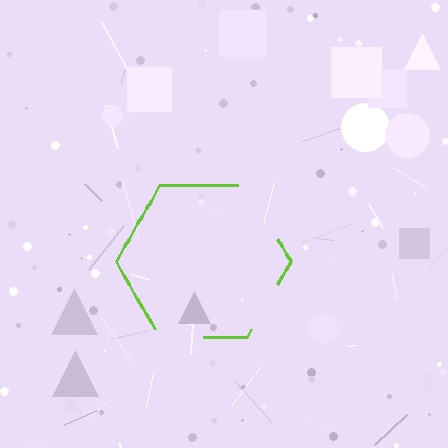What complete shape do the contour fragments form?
The contour fragments form a hexagon.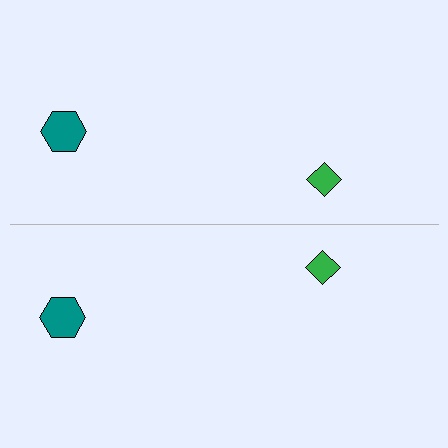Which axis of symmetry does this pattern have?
The pattern has a horizontal axis of symmetry running through the center of the image.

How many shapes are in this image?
There are 4 shapes in this image.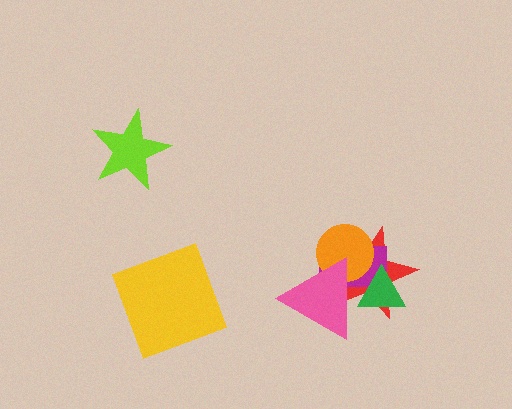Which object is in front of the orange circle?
The pink triangle is in front of the orange circle.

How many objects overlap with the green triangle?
3 objects overlap with the green triangle.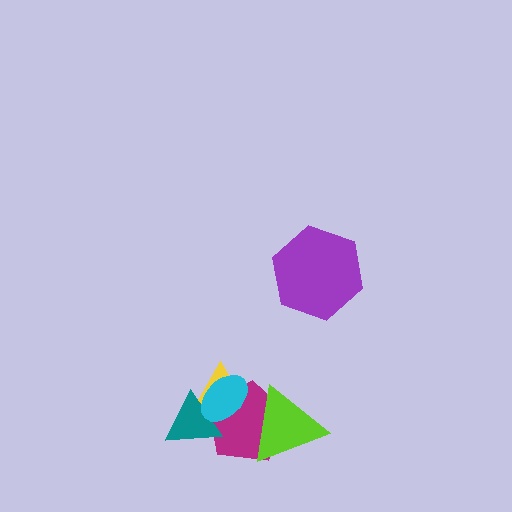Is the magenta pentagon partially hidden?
Yes, it is partially covered by another shape.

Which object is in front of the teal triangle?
The cyan ellipse is in front of the teal triangle.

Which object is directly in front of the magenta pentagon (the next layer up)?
The lime triangle is directly in front of the magenta pentagon.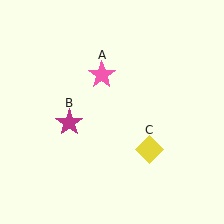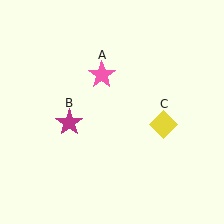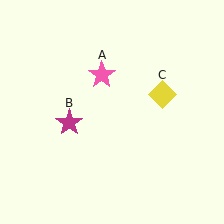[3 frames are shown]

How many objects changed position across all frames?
1 object changed position: yellow diamond (object C).